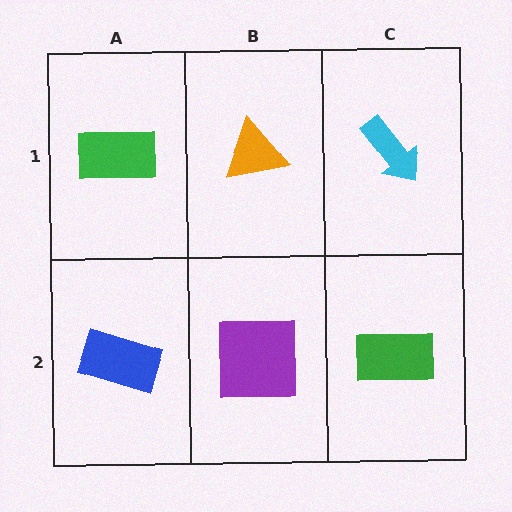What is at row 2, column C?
A green rectangle.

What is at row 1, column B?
An orange triangle.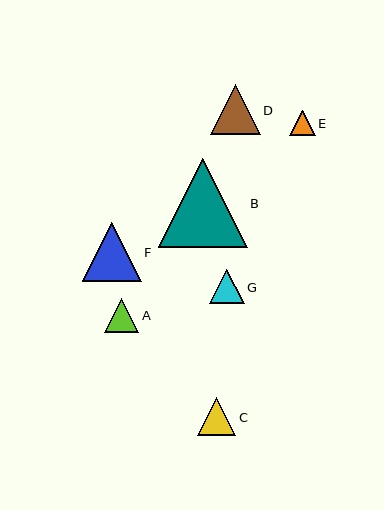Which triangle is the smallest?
Triangle E is the smallest with a size of approximately 26 pixels.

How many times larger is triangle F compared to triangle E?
Triangle F is approximately 2.3 times the size of triangle E.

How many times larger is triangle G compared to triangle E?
Triangle G is approximately 1.3 times the size of triangle E.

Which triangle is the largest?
Triangle B is the largest with a size of approximately 89 pixels.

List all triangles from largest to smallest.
From largest to smallest: B, F, D, C, A, G, E.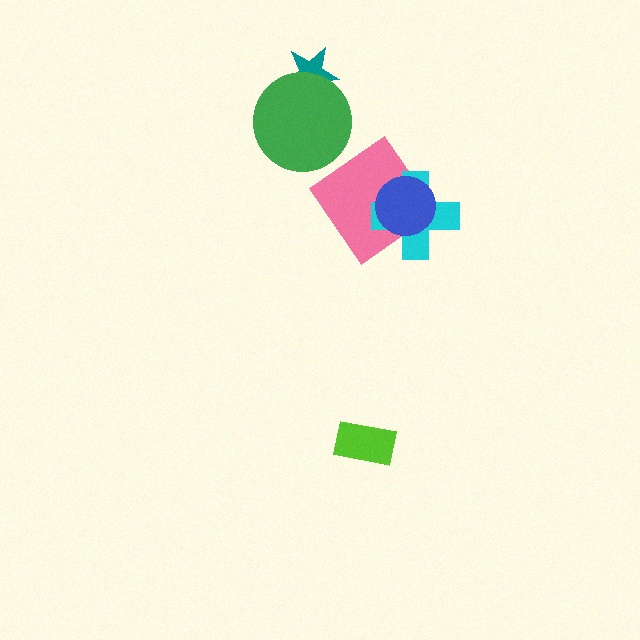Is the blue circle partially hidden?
No, no other shape covers it.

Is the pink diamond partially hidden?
Yes, it is partially covered by another shape.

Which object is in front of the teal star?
The green circle is in front of the teal star.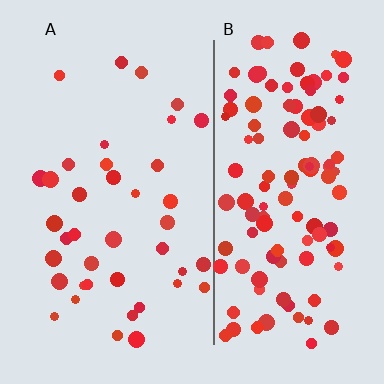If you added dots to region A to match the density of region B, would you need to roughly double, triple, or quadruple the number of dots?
Approximately triple.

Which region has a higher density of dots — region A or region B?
B (the right).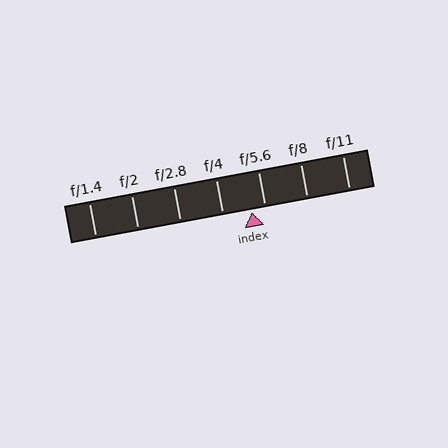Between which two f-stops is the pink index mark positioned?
The index mark is between f/4 and f/5.6.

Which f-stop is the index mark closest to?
The index mark is closest to f/5.6.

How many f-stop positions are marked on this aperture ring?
There are 7 f-stop positions marked.